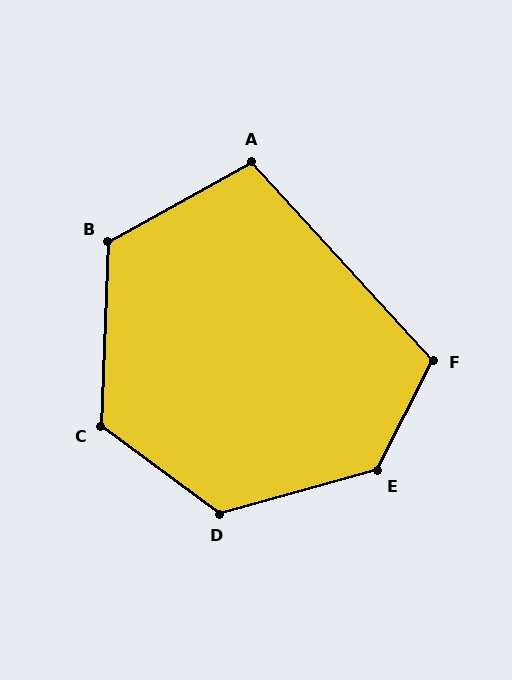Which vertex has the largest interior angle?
E, at approximately 132 degrees.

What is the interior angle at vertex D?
Approximately 128 degrees (obtuse).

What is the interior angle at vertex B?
Approximately 121 degrees (obtuse).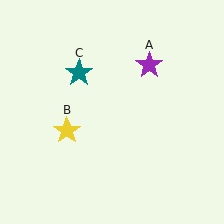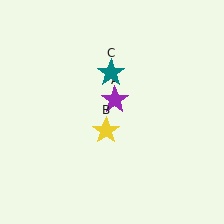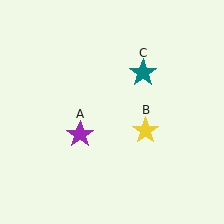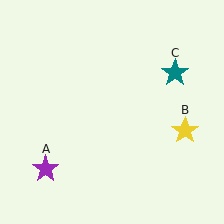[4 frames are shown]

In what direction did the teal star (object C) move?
The teal star (object C) moved right.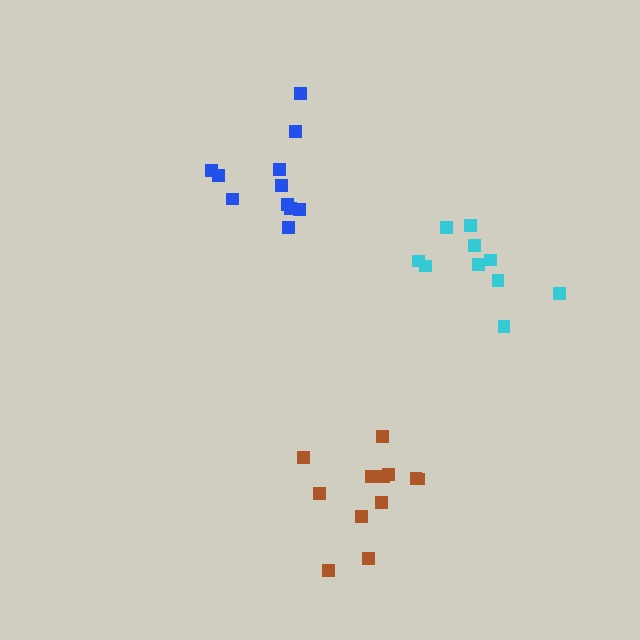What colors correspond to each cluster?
The clusters are colored: blue, brown, cyan.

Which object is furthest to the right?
The cyan cluster is rightmost.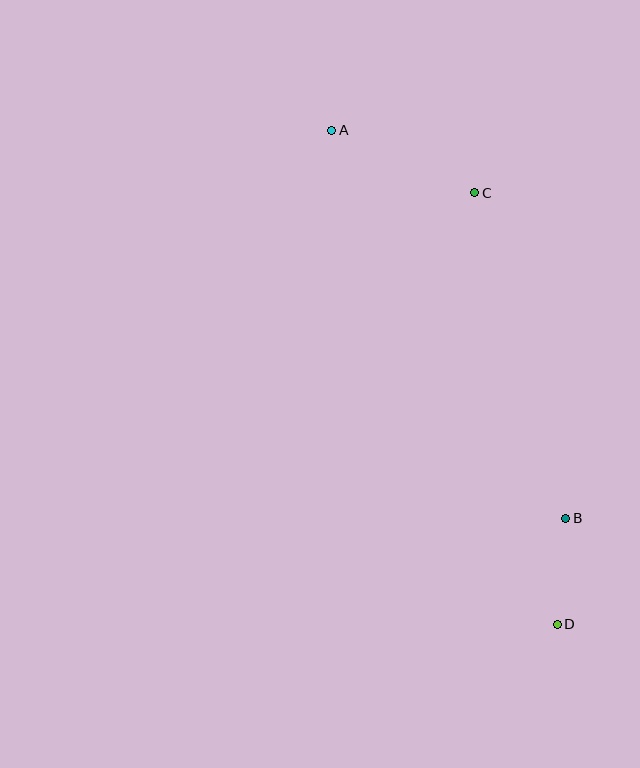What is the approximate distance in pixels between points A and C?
The distance between A and C is approximately 156 pixels.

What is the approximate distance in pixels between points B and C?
The distance between B and C is approximately 338 pixels.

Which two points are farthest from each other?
Points A and D are farthest from each other.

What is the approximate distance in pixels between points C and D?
The distance between C and D is approximately 439 pixels.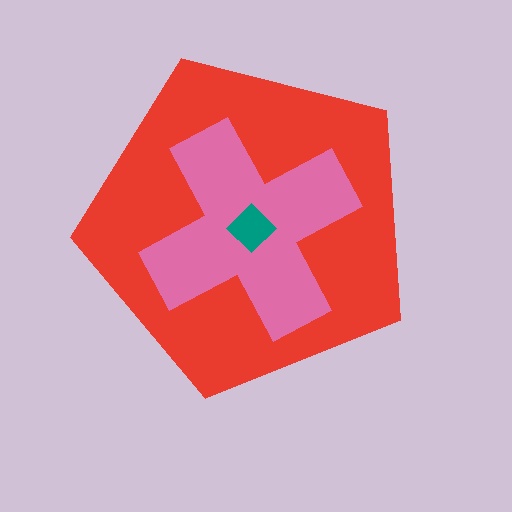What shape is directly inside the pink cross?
The teal diamond.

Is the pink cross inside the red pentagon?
Yes.